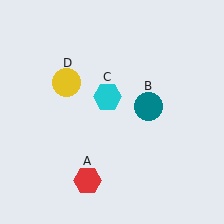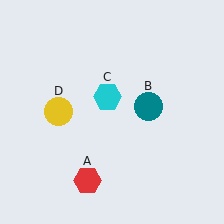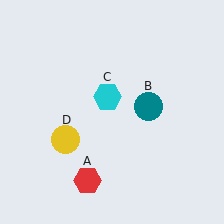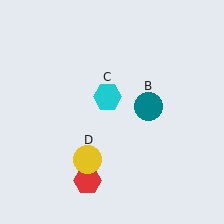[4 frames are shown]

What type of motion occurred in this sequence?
The yellow circle (object D) rotated counterclockwise around the center of the scene.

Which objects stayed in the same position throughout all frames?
Red hexagon (object A) and teal circle (object B) and cyan hexagon (object C) remained stationary.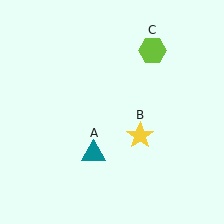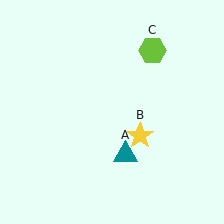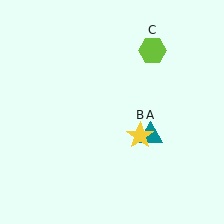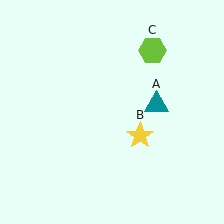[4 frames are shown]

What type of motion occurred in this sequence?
The teal triangle (object A) rotated counterclockwise around the center of the scene.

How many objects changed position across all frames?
1 object changed position: teal triangle (object A).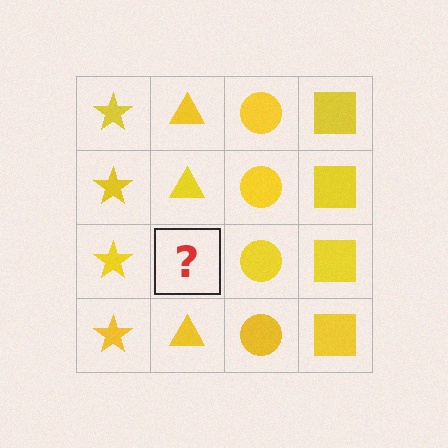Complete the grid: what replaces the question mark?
The question mark should be replaced with a yellow triangle.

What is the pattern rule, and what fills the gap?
The rule is that each column has a consistent shape. The gap should be filled with a yellow triangle.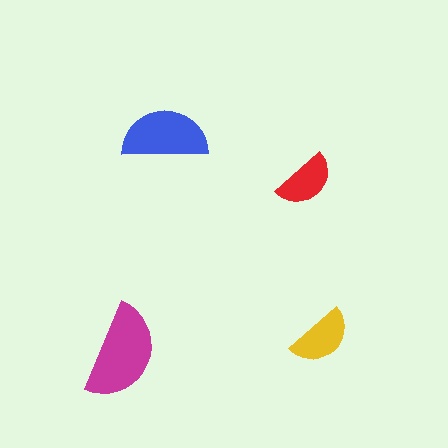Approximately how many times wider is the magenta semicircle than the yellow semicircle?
About 1.5 times wider.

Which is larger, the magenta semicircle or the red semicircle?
The magenta one.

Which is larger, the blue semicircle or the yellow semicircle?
The blue one.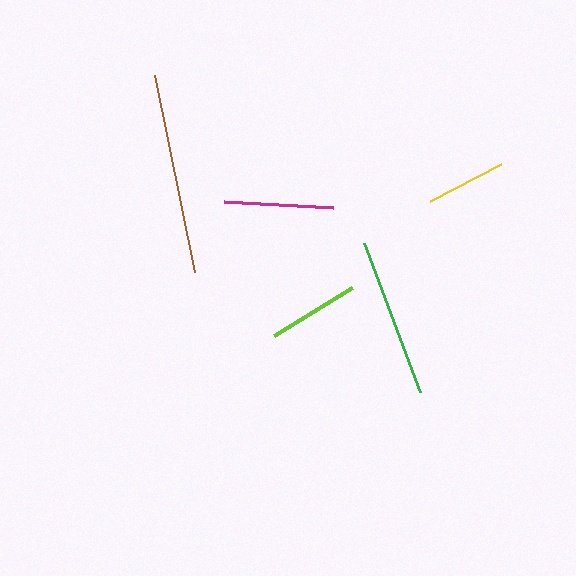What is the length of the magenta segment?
The magenta segment is approximately 109 pixels long.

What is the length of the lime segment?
The lime segment is approximately 92 pixels long.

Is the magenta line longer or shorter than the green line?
The green line is longer than the magenta line.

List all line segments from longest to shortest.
From longest to shortest: brown, green, magenta, lime, yellow.